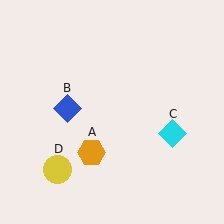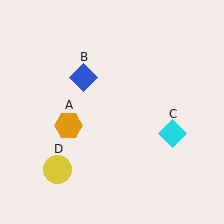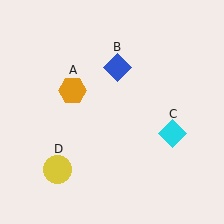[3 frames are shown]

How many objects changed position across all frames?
2 objects changed position: orange hexagon (object A), blue diamond (object B).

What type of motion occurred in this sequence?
The orange hexagon (object A), blue diamond (object B) rotated clockwise around the center of the scene.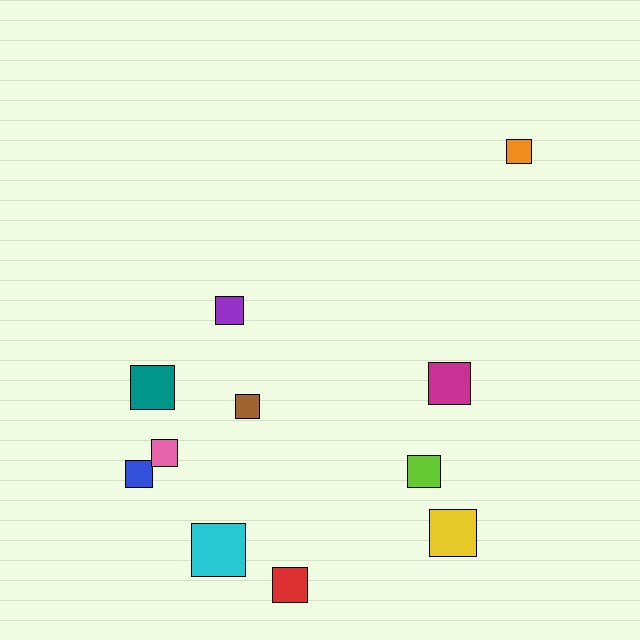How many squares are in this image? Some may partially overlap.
There are 11 squares.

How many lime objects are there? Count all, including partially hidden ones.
There is 1 lime object.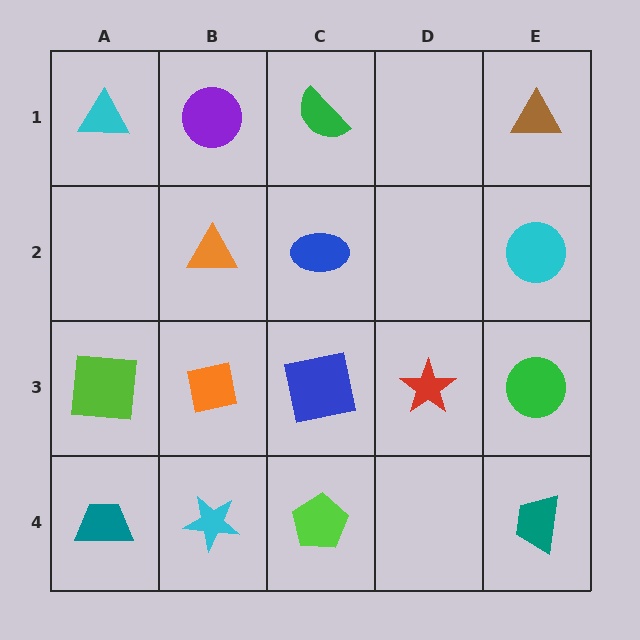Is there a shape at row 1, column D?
No, that cell is empty.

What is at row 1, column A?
A cyan triangle.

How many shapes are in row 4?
4 shapes.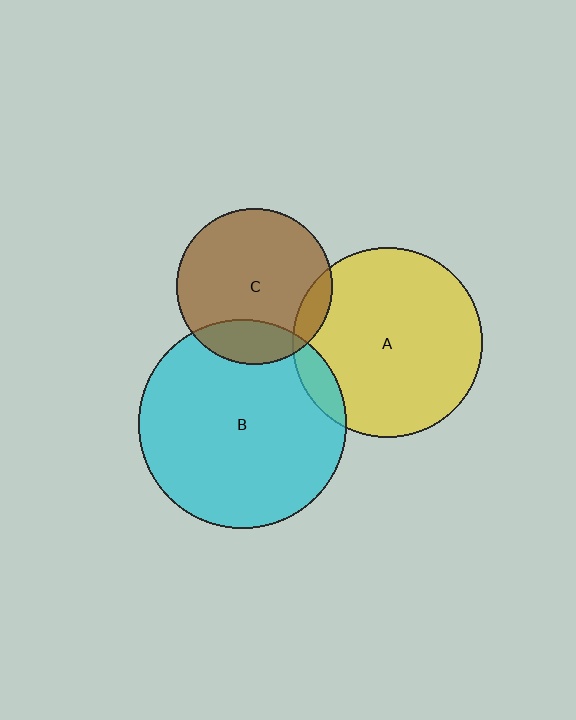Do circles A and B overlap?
Yes.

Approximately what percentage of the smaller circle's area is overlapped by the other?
Approximately 10%.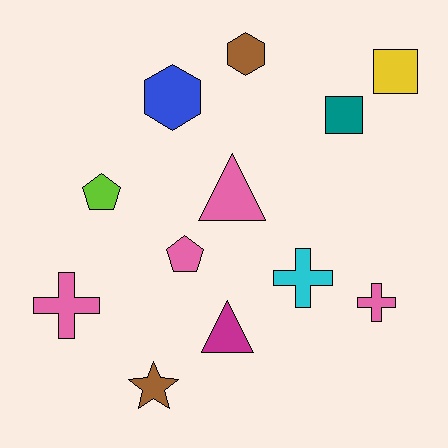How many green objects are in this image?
There are no green objects.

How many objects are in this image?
There are 12 objects.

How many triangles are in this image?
There are 2 triangles.